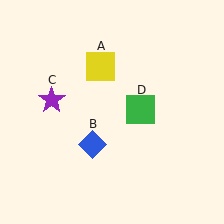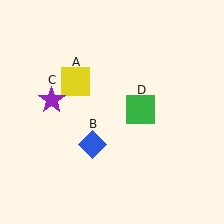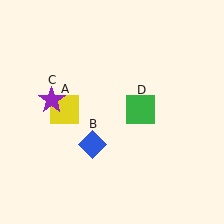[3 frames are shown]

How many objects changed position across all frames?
1 object changed position: yellow square (object A).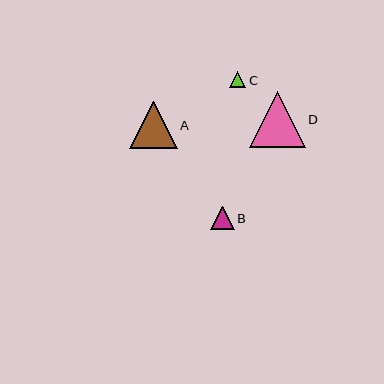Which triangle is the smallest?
Triangle C is the smallest with a size of approximately 17 pixels.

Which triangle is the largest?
Triangle D is the largest with a size of approximately 56 pixels.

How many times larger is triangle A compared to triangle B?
Triangle A is approximately 2.0 times the size of triangle B.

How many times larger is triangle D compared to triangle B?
Triangle D is approximately 2.4 times the size of triangle B.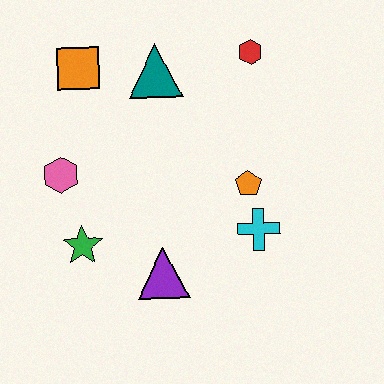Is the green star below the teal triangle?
Yes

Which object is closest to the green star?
The pink hexagon is closest to the green star.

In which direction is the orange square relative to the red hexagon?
The orange square is to the left of the red hexagon.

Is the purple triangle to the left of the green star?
No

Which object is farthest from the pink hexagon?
The red hexagon is farthest from the pink hexagon.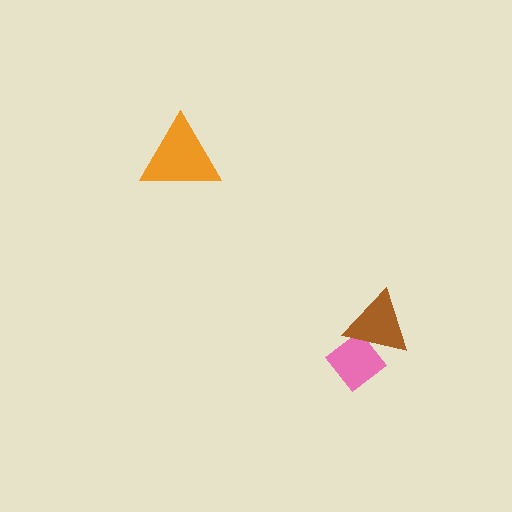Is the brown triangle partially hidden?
No, no other shape covers it.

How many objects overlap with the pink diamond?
1 object overlaps with the pink diamond.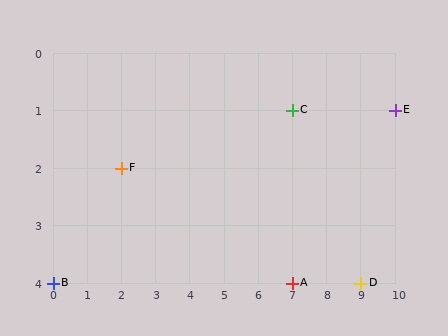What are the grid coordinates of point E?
Point E is at grid coordinates (10, 1).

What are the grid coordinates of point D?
Point D is at grid coordinates (9, 4).